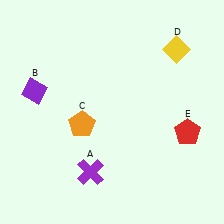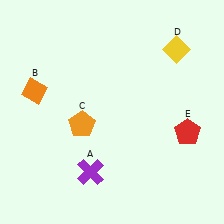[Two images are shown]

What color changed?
The diamond (B) changed from purple in Image 1 to orange in Image 2.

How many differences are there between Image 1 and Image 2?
There is 1 difference between the two images.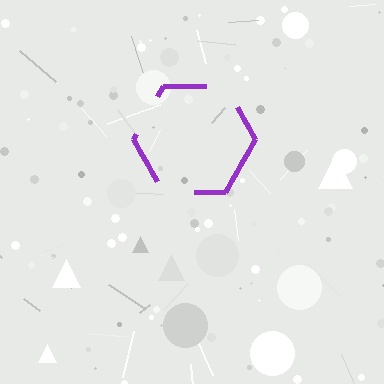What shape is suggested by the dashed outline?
The dashed outline suggests a hexagon.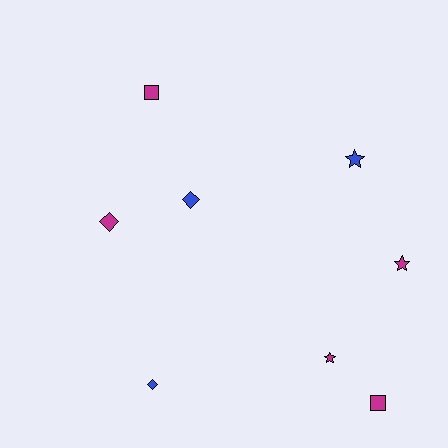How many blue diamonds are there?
There are 2 blue diamonds.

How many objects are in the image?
There are 8 objects.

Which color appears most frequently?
Magenta, with 5 objects.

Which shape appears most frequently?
Diamond, with 3 objects.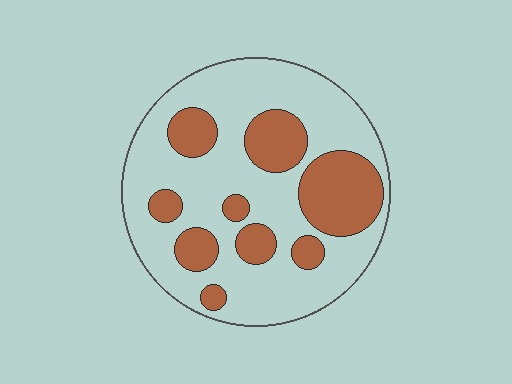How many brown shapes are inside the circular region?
9.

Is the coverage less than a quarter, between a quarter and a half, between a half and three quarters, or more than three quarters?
Between a quarter and a half.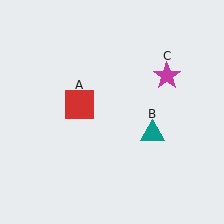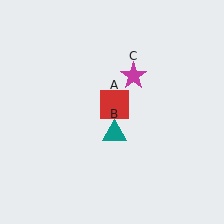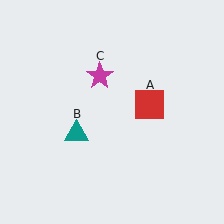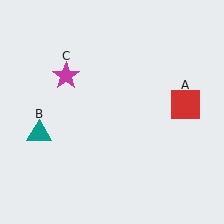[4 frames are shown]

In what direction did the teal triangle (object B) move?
The teal triangle (object B) moved left.